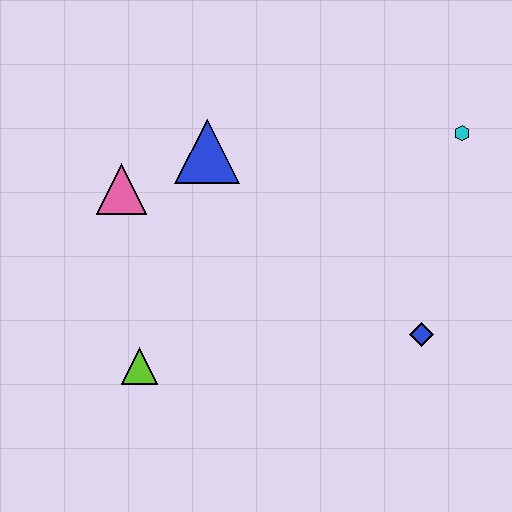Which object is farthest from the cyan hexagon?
The lime triangle is farthest from the cyan hexagon.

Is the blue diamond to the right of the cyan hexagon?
No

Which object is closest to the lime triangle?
The pink triangle is closest to the lime triangle.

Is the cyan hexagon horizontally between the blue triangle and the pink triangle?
No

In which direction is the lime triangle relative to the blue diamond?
The lime triangle is to the left of the blue diamond.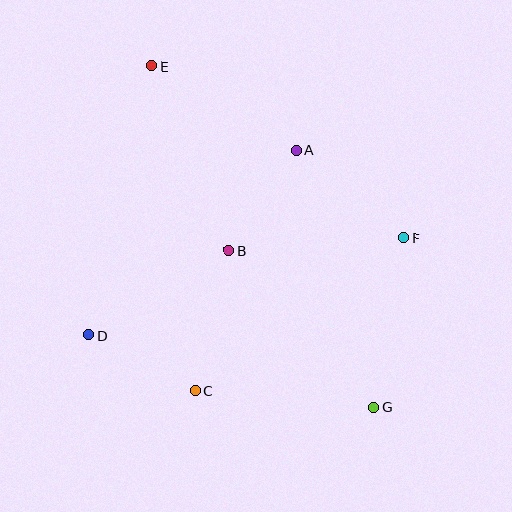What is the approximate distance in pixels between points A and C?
The distance between A and C is approximately 261 pixels.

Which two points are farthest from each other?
Points E and G are farthest from each other.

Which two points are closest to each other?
Points C and D are closest to each other.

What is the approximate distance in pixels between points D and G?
The distance between D and G is approximately 294 pixels.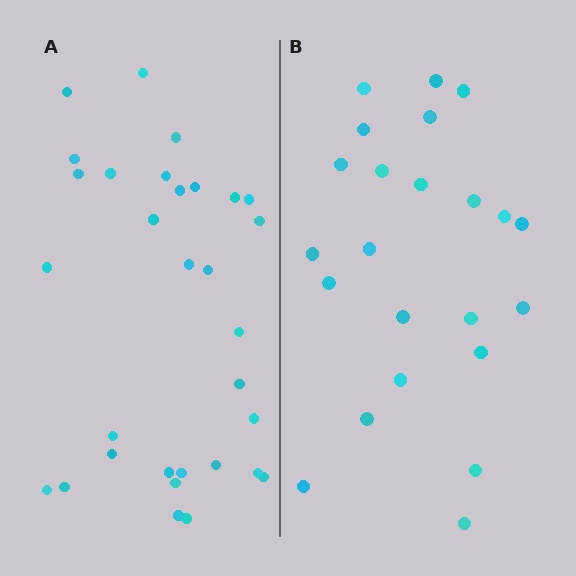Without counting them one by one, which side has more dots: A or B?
Region A (the left region) has more dots.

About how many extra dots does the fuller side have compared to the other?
Region A has roughly 8 or so more dots than region B.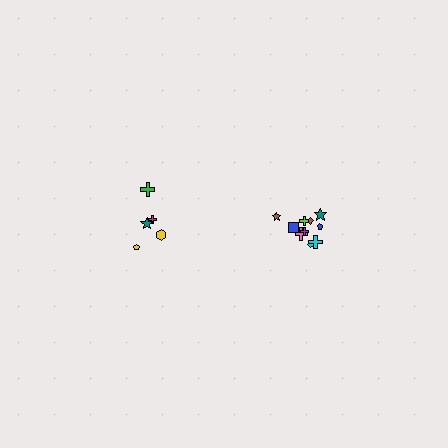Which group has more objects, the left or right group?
The right group.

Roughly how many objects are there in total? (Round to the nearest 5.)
Roughly 15 objects in total.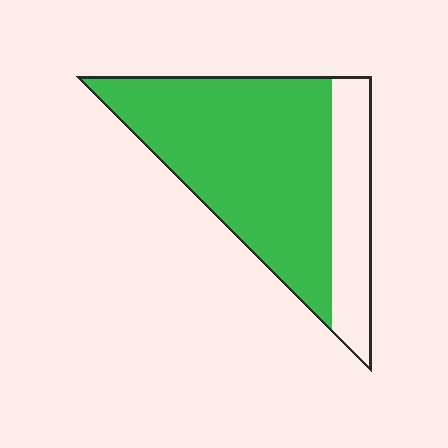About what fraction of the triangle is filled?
About three quarters (3/4).